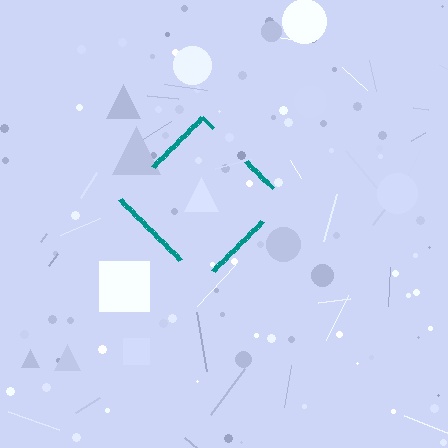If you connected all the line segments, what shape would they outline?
They would outline a diamond.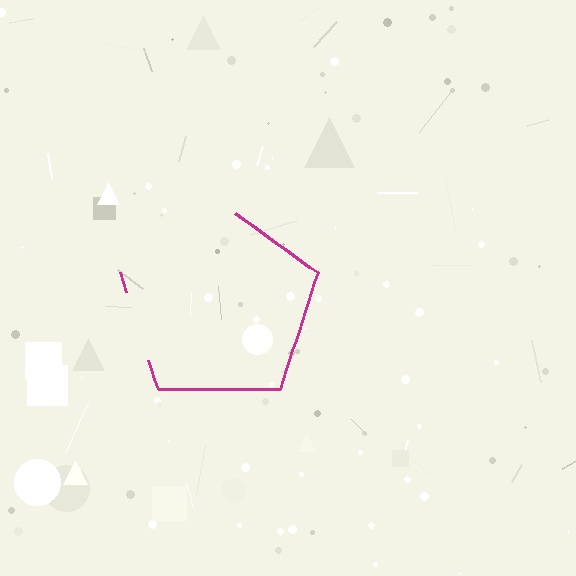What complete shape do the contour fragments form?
The contour fragments form a pentagon.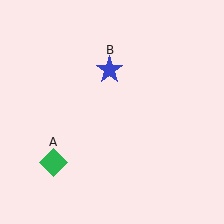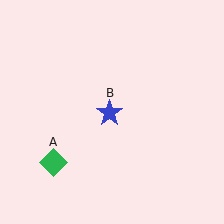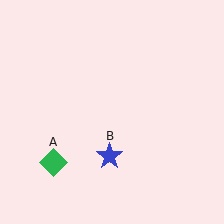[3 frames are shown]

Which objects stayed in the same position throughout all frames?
Green diamond (object A) remained stationary.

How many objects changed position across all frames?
1 object changed position: blue star (object B).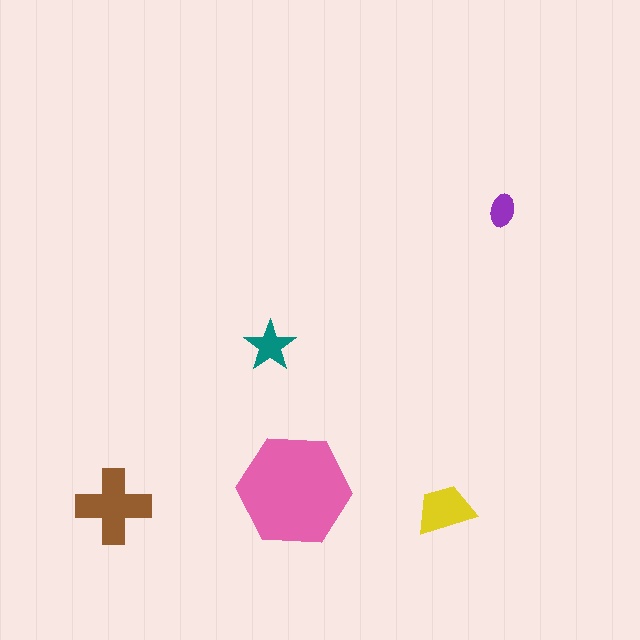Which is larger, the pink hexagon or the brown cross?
The pink hexagon.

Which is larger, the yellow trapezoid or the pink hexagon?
The pink hexagon.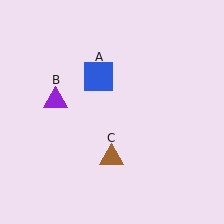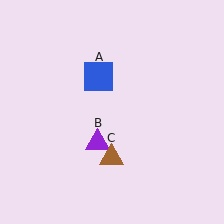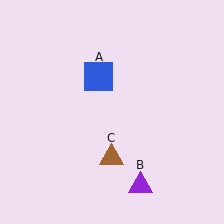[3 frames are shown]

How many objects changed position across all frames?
1 object changed position: purple triangle (object B).